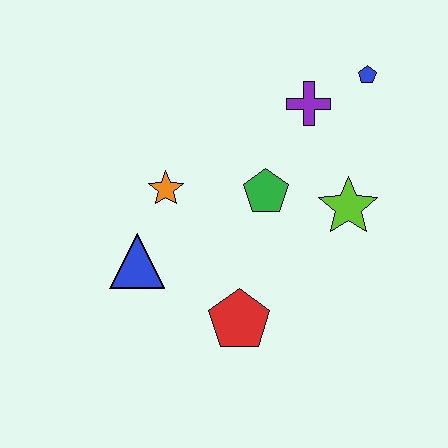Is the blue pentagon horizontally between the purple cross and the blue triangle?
No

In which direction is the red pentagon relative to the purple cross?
The red pentagon is below the purple cross.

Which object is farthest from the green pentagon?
The blue pentagon is farthest from the green pentagon.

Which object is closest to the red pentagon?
The blue triangle is closest to the red pentagon.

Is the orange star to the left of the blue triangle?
No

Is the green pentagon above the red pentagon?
Yes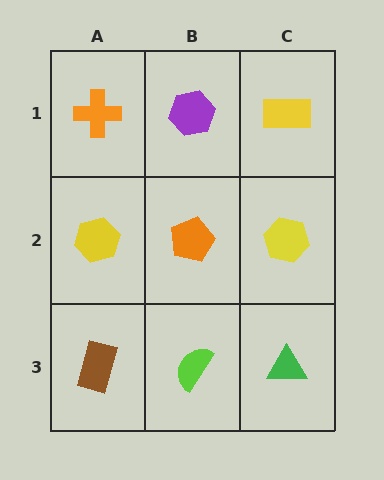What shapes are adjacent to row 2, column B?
A purple hexagon (row 1, column B), a lime semicircle (row 3, column B), a yellow hexagon (row 2, column A), a yellow hexagon (row 2, column C).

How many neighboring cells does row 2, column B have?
4.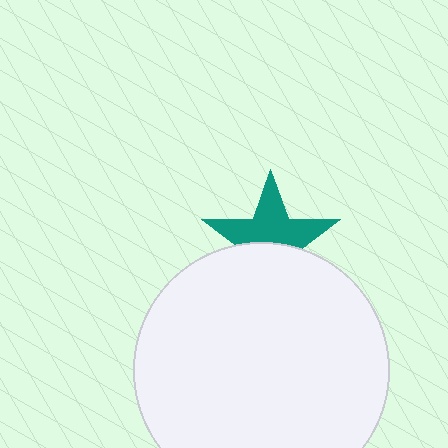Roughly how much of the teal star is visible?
About half of it is visible (roughly 56%).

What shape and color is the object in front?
The object in front is a white circle.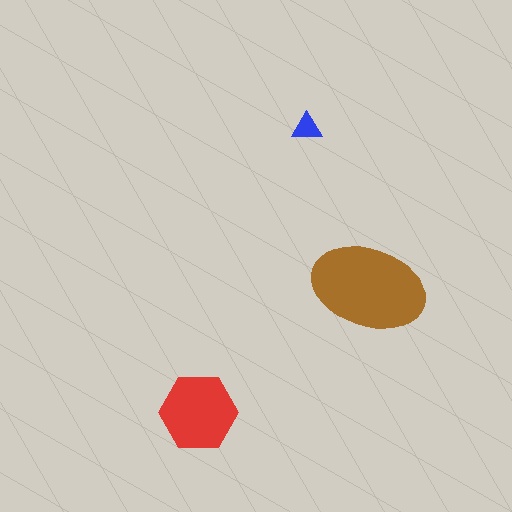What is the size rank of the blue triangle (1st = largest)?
3rd.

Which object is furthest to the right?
The brown ellipse is rightmost.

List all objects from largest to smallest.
The brown ellipse, the red hexagon, the blue triangle.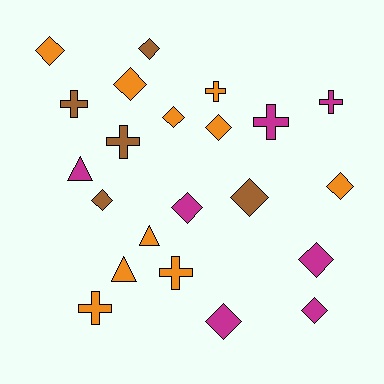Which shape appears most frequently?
Diamond, with 12 objects.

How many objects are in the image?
There are 22 objects.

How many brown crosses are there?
There are 2 brown crosses.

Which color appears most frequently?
Orange, with 10 objects.